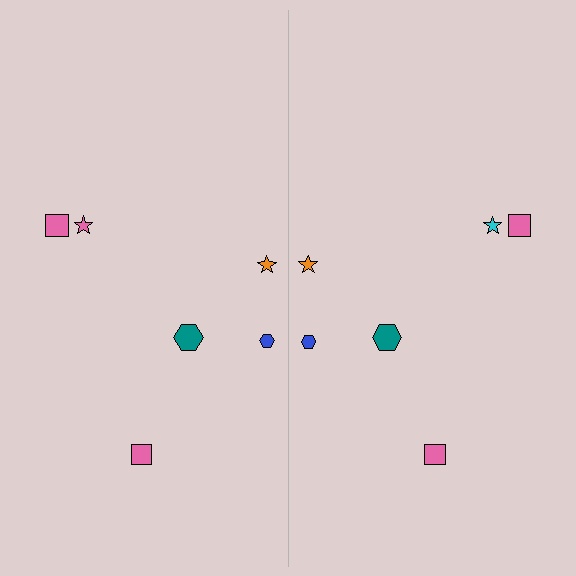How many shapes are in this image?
There are 12 shapes in this image.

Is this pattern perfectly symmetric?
No, the pattern is not perfectly symmetric. The cyan star on the right side breaks the symmetry — its mirror counterpart is pink.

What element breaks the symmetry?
The cyan star on the right side breaks the symmetry — its mirror counterpart is pink.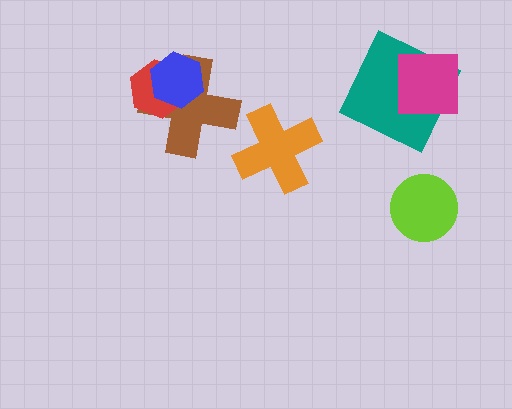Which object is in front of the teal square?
The magenta square is in front of the teal square.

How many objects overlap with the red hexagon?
2 objects overlap with the red hexagon.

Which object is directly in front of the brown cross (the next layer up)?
The red hexagon is directly in front of the brown cross.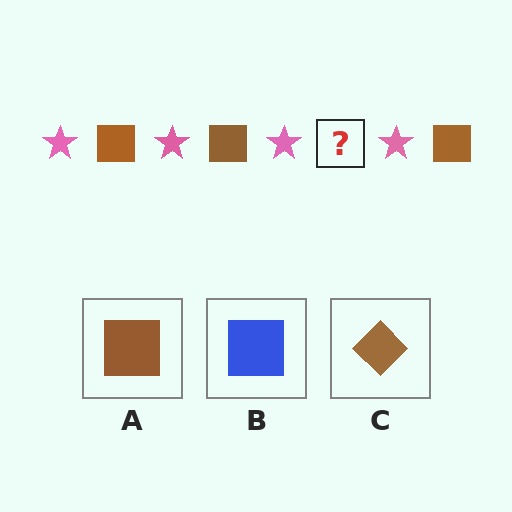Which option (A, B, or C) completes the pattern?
A.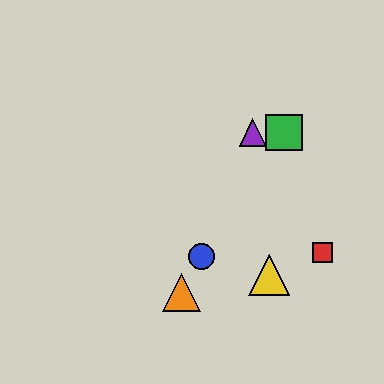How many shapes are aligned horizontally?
2 shapes (the green square, the purple triangle) are aligned horizontally.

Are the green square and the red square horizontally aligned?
No, the green square is at y≈132 and the red square is at y≈252.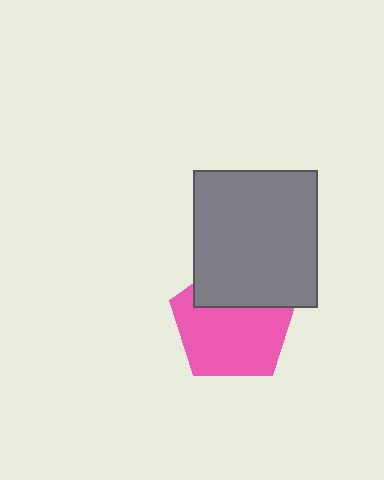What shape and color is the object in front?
The object in front is a gray rectangle.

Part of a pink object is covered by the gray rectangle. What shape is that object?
It is a pentagon.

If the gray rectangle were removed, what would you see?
You would see the complete pink pentagon.